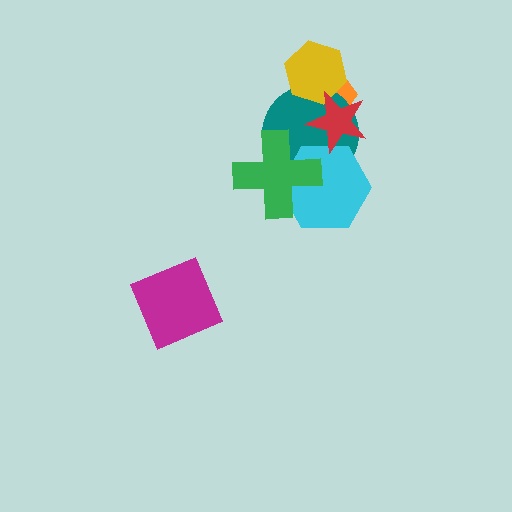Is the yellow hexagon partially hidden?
Yes, it is partially covered by another shape.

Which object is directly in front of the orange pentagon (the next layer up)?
The teal circle is directly in front of the orange pentagon.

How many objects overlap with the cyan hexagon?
3 objects overlap with the cyan hexagon.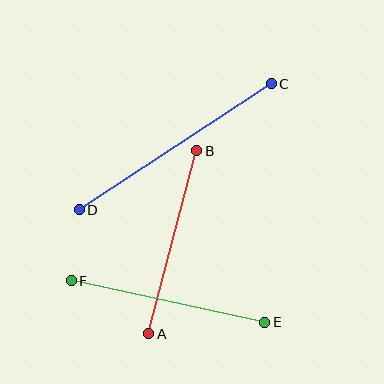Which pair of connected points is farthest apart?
Points C and D are farthest apart.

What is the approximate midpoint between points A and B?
The midpoint is at approximately (173, 242) pixels.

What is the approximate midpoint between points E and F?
The midpoint is at approximately (168, 302) pixels.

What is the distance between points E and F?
The distance is approximately 198 pixels.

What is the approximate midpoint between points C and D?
The midpoint is at approximately (175, 147) pixels.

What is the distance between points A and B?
The distance is approximately 189 pixels.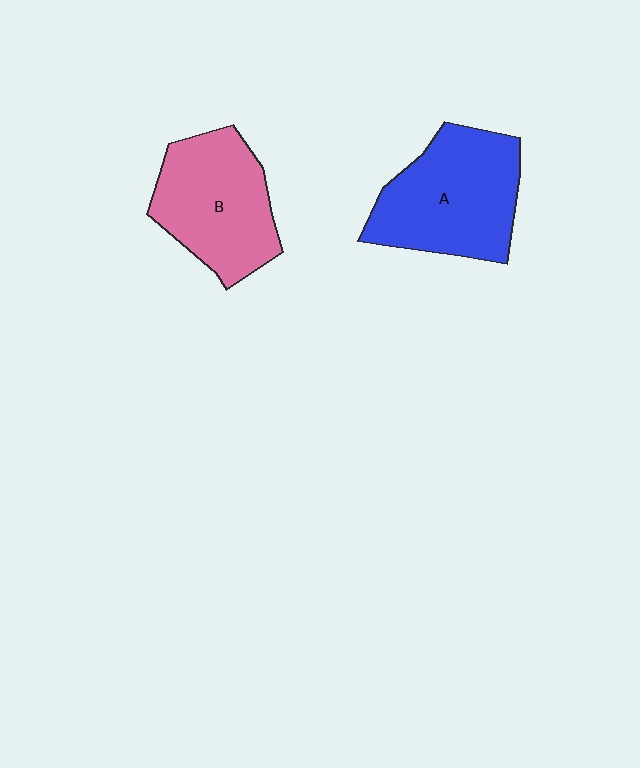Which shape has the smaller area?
Shape B (pink).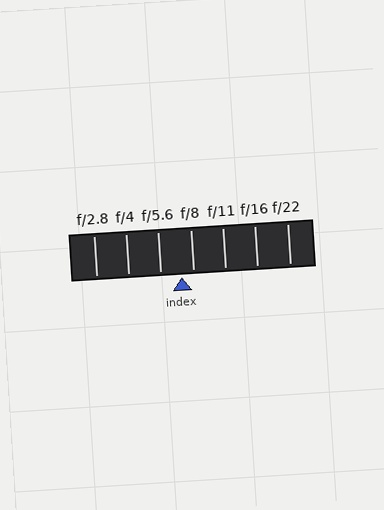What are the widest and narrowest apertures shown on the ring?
The widest aperture shown is f/2.8 and the narrowest is f/22.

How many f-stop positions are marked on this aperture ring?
There are 7 f-stop positions marked.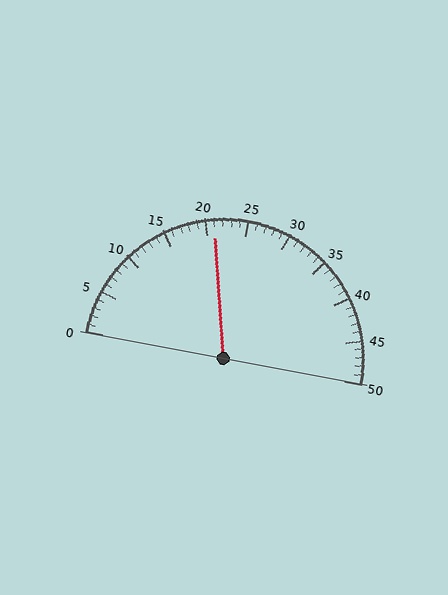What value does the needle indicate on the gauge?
The needle indicates approximately 21.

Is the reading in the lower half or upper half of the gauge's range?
The reading is in the lower half of the range (0 to 50).